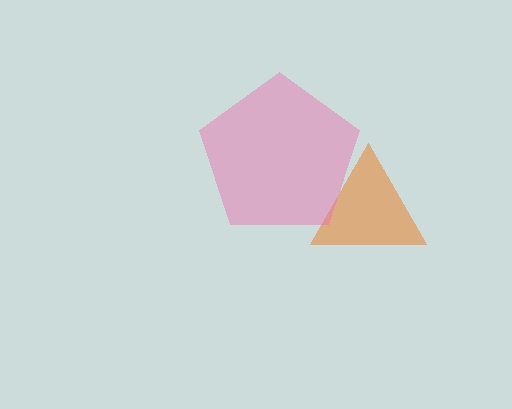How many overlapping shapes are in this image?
There are 2 overlapping shapes in the image.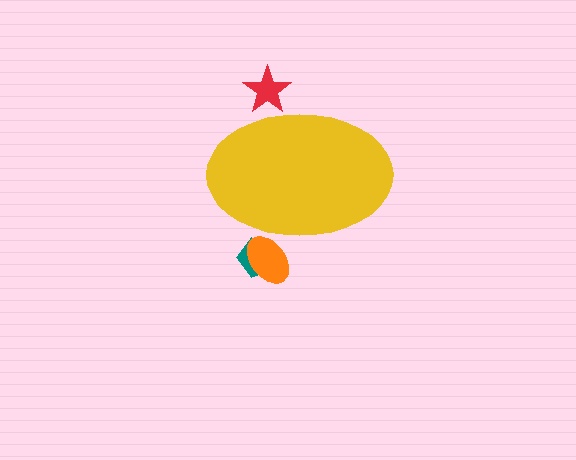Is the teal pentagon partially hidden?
Yes, the teal pentagon is partially hidden behind the yellow ellipse.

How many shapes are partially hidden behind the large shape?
3 shapes are partially hidden.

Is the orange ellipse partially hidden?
Yes, the orange ellipse is partially hidden behind the yellow ellipse.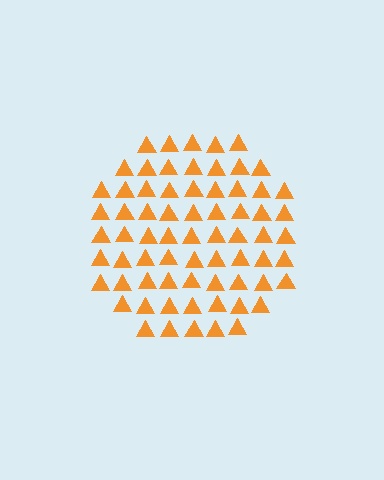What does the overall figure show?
The overall figure shows a circle.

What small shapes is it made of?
It is made of small triangles.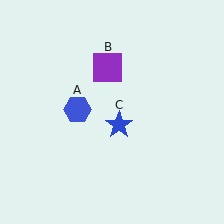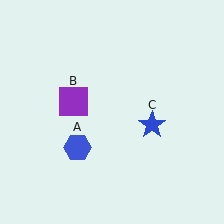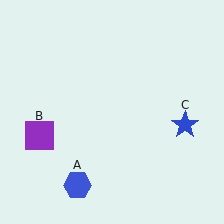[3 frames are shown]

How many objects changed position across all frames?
3 objects changed position: blue hexagon (object A), purple square (object B), blue star (object C).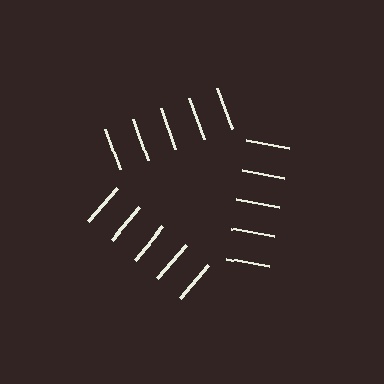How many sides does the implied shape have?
3 sides — the line-ends trace a triangle.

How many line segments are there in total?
15 — 5 along each of the 3 edges.